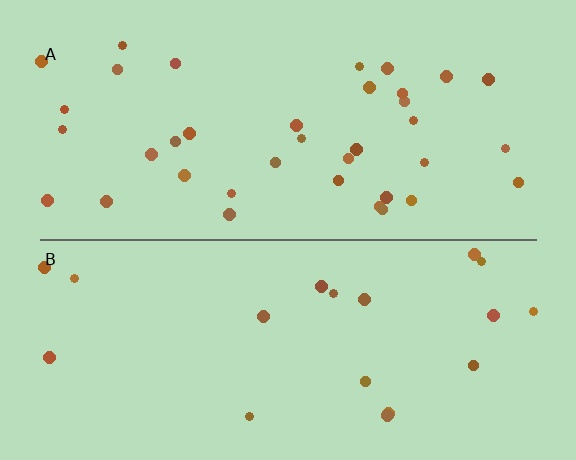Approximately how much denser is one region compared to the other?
Approximately 2.0× — region A over region B.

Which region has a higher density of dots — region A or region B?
A (the top).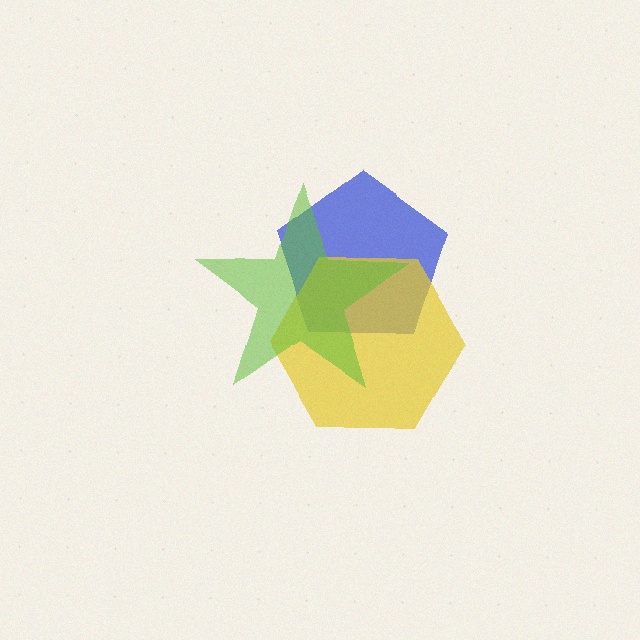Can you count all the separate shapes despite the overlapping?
Yes, there are 3 separate shapes.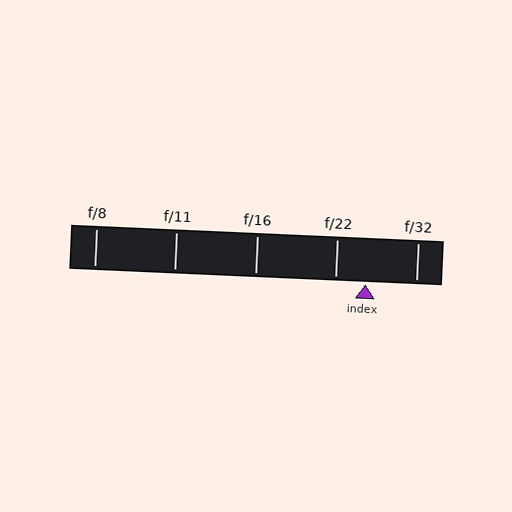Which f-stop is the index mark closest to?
The index mark is closest to f/22.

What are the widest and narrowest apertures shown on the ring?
The widest aperture shown is f/8 and the narrowest is f/32.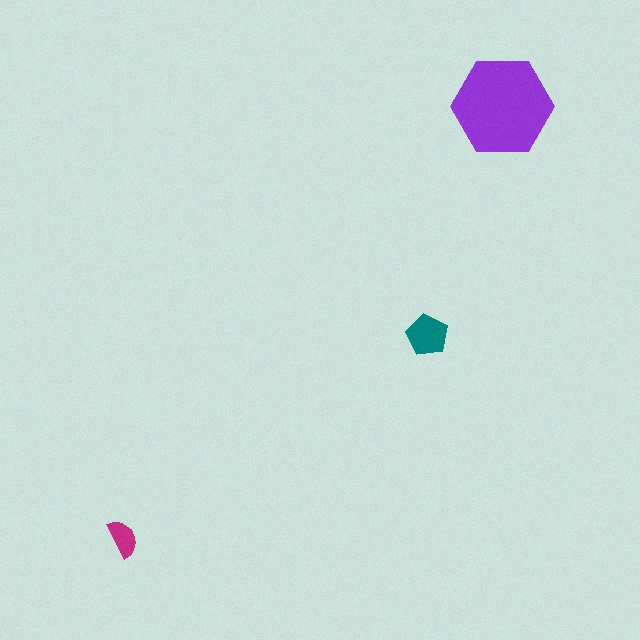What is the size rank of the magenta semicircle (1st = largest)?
3rd.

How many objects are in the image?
There are 3 objects in the image.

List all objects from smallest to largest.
The magenta semicircle, the teal pentagon, the purple hexagon.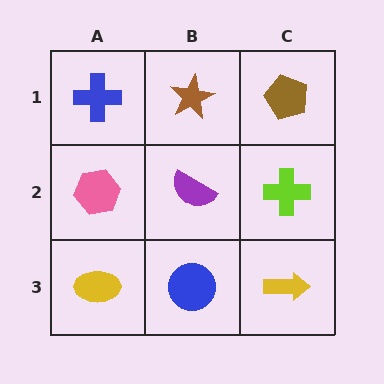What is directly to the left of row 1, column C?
A brown star.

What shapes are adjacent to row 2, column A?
A blue cross (row 1, column A), a yellow ellipse (row 3, column A), a purple semicircle (row 2, column B).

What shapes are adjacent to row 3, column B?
A purple semicircle (row 2, column B), a yellow ellipse (row 3, column A), a yellow arrow (row 3, column C).